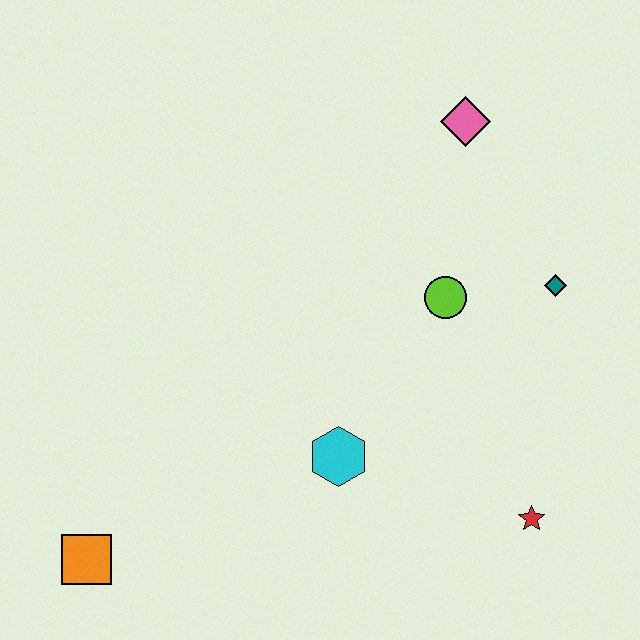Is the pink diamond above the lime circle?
Yes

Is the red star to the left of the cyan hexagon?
No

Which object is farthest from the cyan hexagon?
The pink diamond is farthest from the cyan hexagon.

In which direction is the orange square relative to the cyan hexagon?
The orange square is to the left of the cyan hexagon.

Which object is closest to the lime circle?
The teal diamond is closest to the lime circle.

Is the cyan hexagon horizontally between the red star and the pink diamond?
No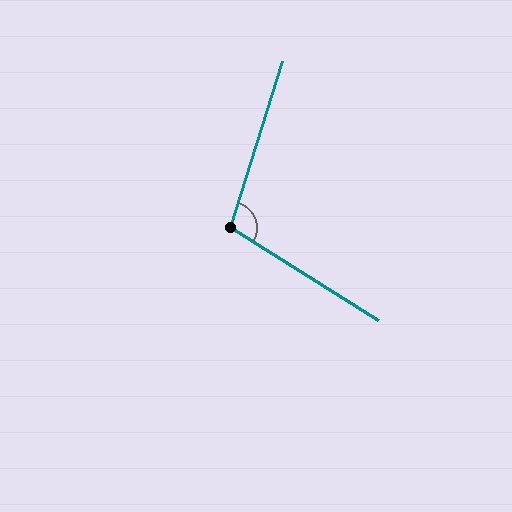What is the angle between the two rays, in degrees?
Approximately 105 degrees.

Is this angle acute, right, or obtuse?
It is obtuse.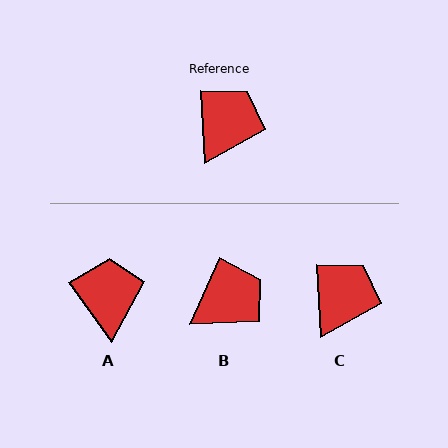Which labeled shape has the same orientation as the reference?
C.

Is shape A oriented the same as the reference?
No, it is off by about 33 degrees.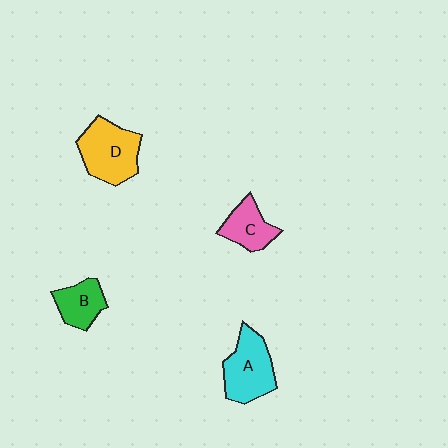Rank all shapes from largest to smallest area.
From largest to smallest: D (yellow), A (cyan), C (pink), B (green).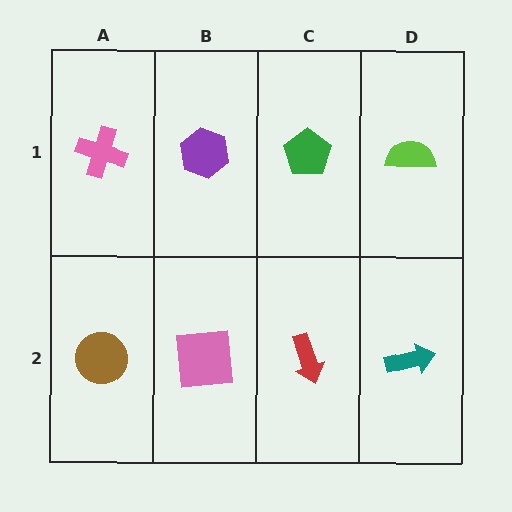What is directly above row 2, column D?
A lime semicircle.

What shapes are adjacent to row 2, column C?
A green pentagon (row 1, column C), a pink square (row 2, column B), a teal arrow (row 2, column D).